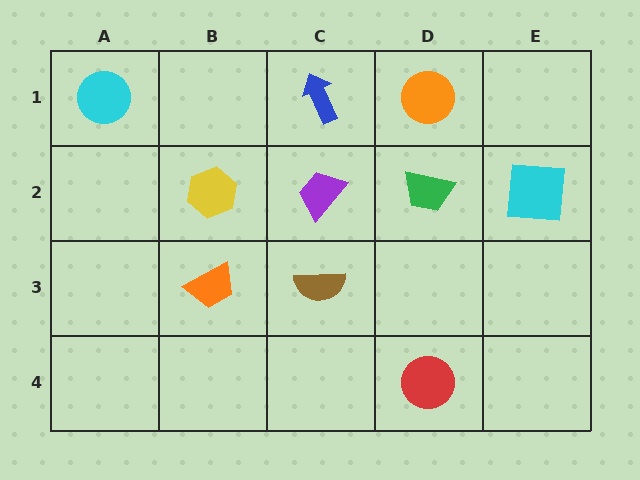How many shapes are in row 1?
3 shapes.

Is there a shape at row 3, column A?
No, that cell is empty.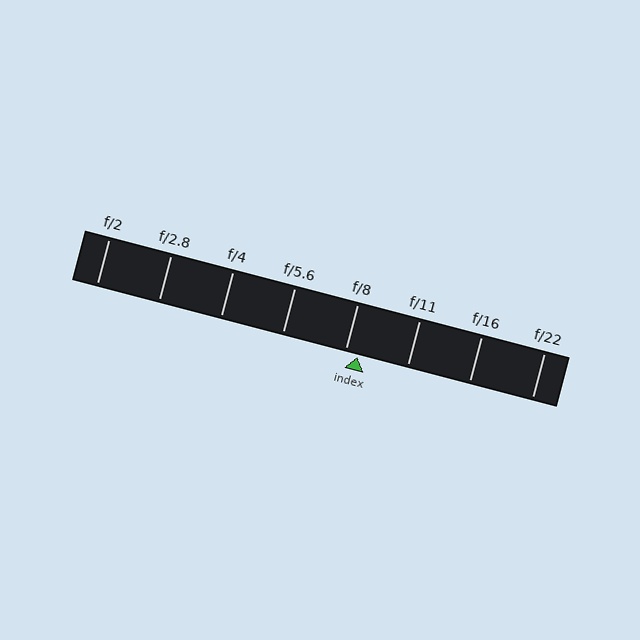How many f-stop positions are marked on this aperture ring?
There are 8 f-stop positions marked.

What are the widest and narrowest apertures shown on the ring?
The widest aperture shown is f/2 and the narrowest is f/22.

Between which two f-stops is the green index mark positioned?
The index mark is between f/8 and f/11.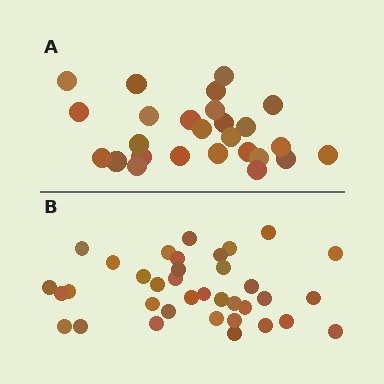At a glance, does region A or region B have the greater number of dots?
Region B (the bottom region) has more dots.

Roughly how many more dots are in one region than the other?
Region B has roughly 10 or so more dots than region A.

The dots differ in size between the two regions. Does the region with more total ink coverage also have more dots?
No. Region A has more total ink coverage because its dots are larger, but region B actually contains more individual dots. Total area can be misleading — the number of items is what matters here.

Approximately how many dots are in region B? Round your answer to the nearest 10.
About 40 dots. (The exact count is 36, which rounds to 40.)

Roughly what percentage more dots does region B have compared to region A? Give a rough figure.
About 40% more.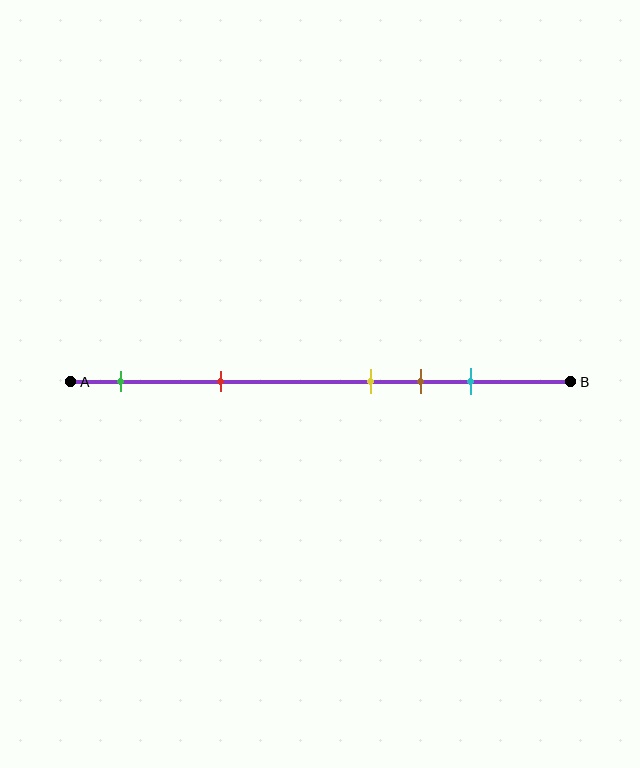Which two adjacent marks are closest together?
The yellow and brown marks are the closest adjacent pair.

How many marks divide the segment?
There are 5 marks dividing the segment.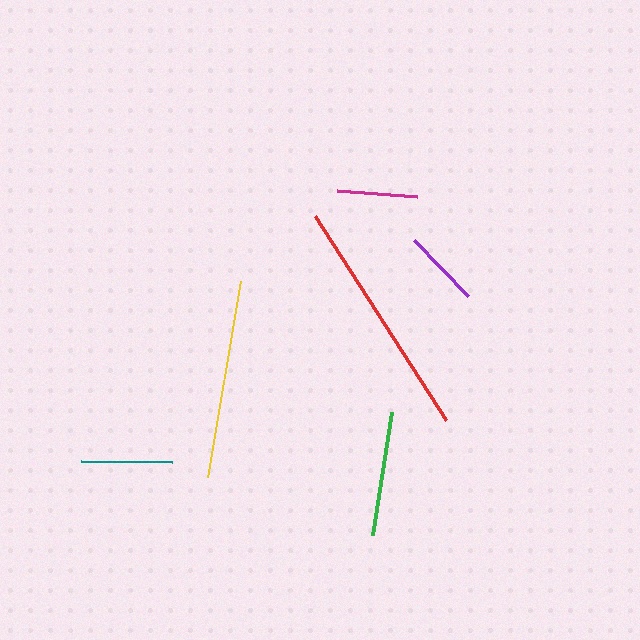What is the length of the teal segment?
The teal segment is approximately 92 pixels long.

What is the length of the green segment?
The green segment is approximately 124 pixels long.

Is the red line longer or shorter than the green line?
The red line is longer than the green line.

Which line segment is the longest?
The red line is the longest at approximately 242 pixels.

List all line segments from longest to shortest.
From longest to shortest: red, yellow, green, teal, magenta, purple.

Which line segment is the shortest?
The purple line is the shortest at approximately 77 pixels.